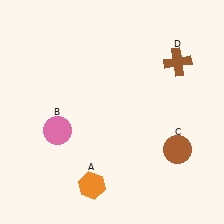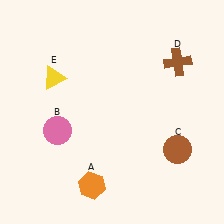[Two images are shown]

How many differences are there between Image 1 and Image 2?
There is 1 difference between the two images.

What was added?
A yellow triangle (E) was added in Image 2.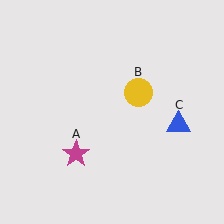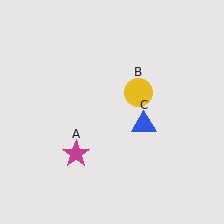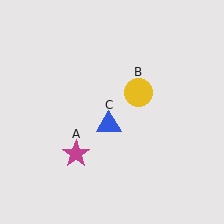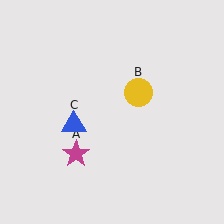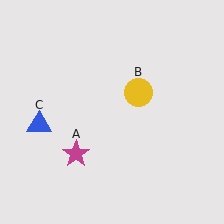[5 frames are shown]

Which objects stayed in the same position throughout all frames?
Magenta star (object A) and yellow circle (object B) remained stationary.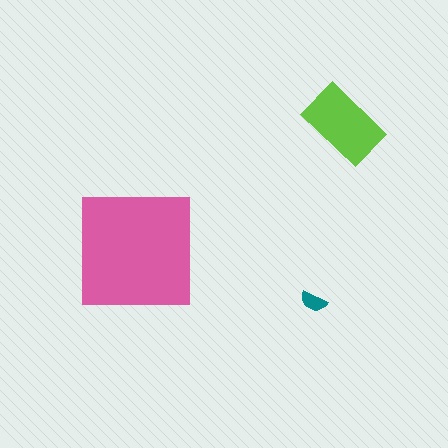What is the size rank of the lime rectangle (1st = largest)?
2nd.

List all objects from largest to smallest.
The pink square, the lime rectangle, the teal semicircle.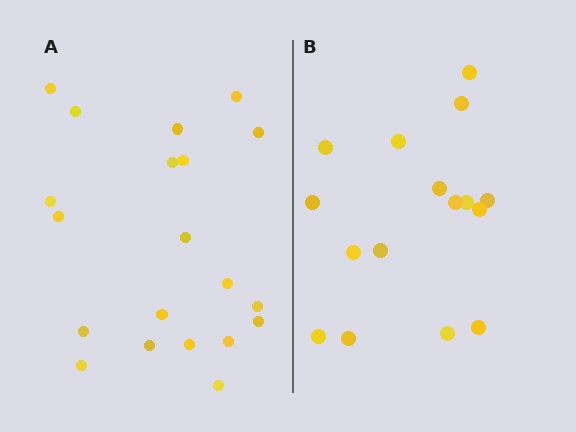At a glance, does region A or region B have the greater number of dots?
Region A (the left region) has more dots.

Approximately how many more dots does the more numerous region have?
Region A has about 4 more dots than region B.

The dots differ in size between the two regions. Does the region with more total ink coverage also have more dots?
No. Region B has more total ink coverage because its dots are larger, but region A actually contains more individual dots. Total area can be misleading — the number of items is what matters here.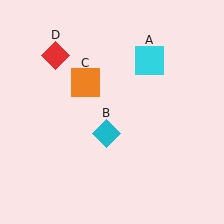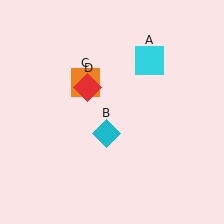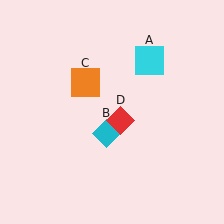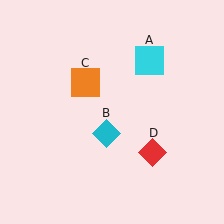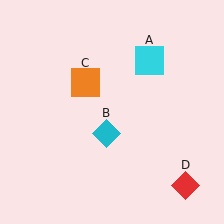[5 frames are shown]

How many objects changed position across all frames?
1 object changed position: red diamond (object D).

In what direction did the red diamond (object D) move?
The red diamond (object D) moved down and to the right.